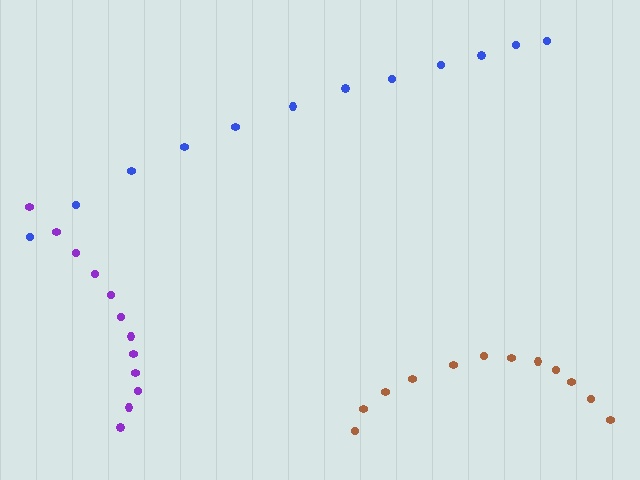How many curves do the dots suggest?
There are 3 distinct paths.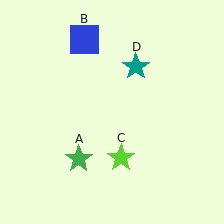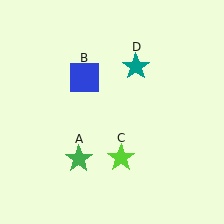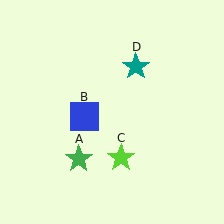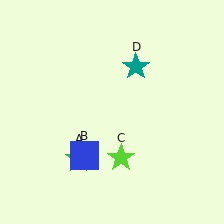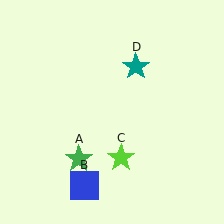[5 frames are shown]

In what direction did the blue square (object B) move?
The blue square (object B) moved down.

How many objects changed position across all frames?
1 object changed position: blue square (object B).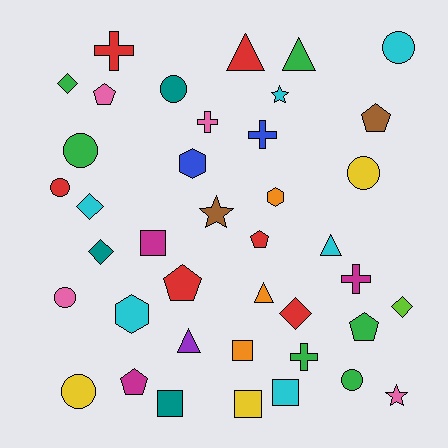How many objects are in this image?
There are 40 objects.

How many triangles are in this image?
There are 5 triangles.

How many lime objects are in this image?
There is 1 lime object.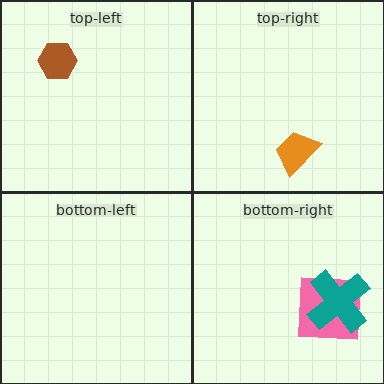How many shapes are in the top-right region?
1.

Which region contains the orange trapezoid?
The top-right region.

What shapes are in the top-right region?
The orange trapezoid.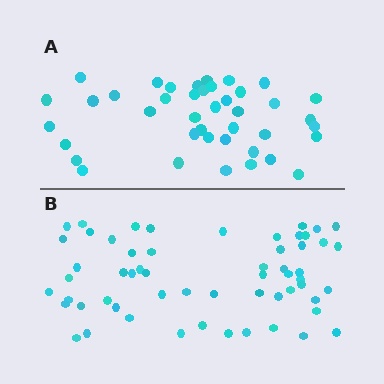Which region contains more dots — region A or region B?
Region B (the bottom region) has more dots.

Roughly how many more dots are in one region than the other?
Region B has approximately 15 more dots than region A.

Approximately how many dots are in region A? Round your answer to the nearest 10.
About 40 dots. (The exact count is 41, which rounds to 40.)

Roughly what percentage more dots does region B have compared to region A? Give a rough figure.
About 40% more.